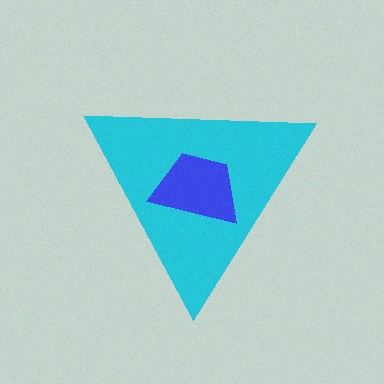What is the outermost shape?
The cyan triangle.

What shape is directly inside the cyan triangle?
The blue trapezoid.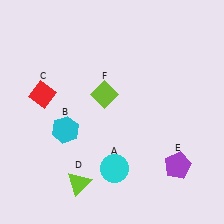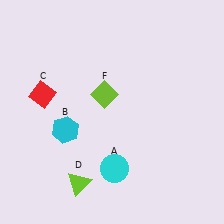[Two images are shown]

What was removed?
The purple pentagon (E) was removed in Image 2.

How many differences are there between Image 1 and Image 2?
There is 1 difference between the two images.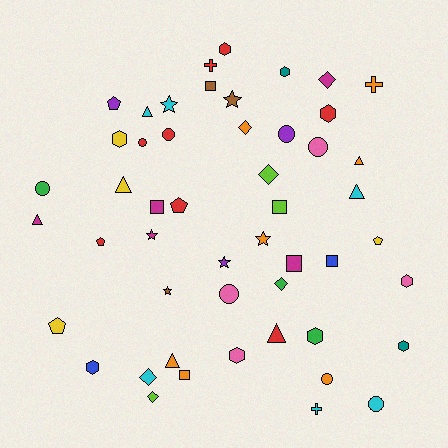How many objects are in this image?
There are 50 objects.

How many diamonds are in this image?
There are 6 diamonds.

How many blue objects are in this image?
There are 2 blue objects.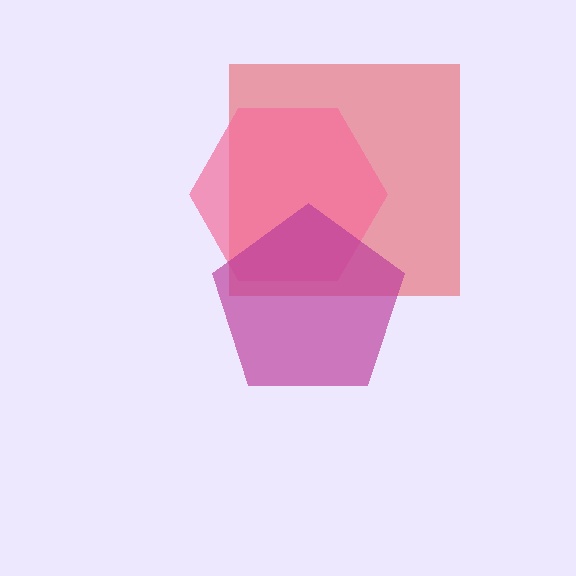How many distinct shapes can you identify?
There are 3 distinct shapes: a red square, a pink hexagon, a magenta pentagon.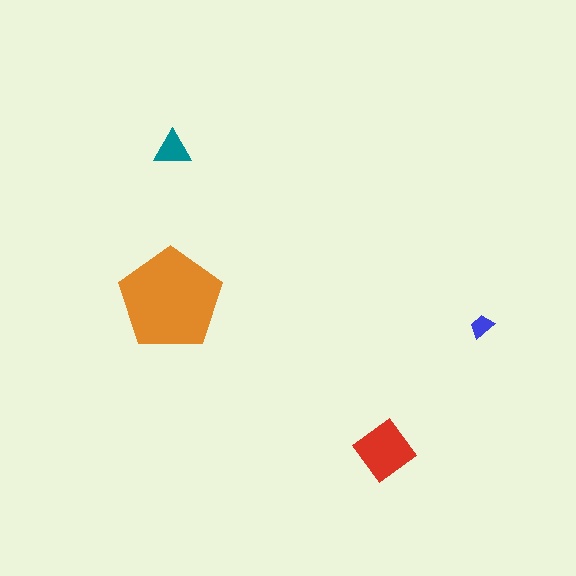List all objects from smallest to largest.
The blue trapezoid, the teal triangle, the red diamond, the orange pentagon.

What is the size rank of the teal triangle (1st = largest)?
3rd.